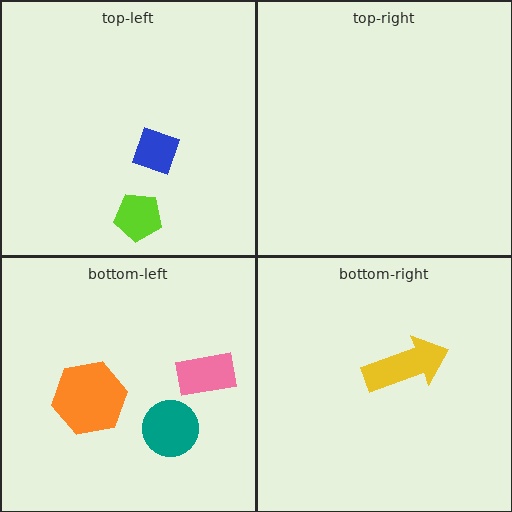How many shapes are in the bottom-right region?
1.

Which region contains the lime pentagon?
The top-left region.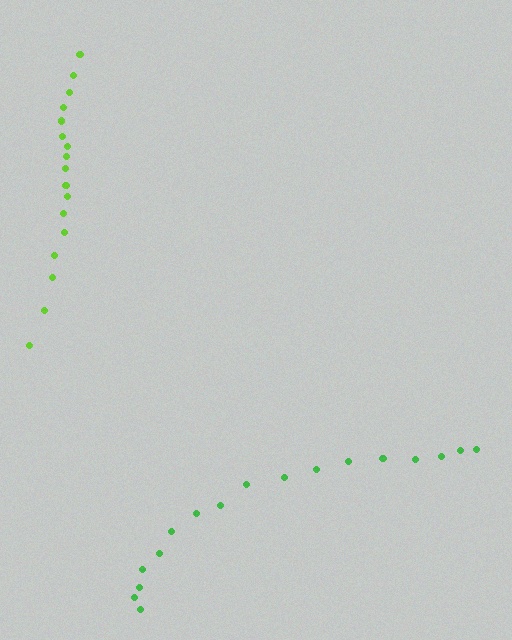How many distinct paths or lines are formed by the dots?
There are 2 distinct paths.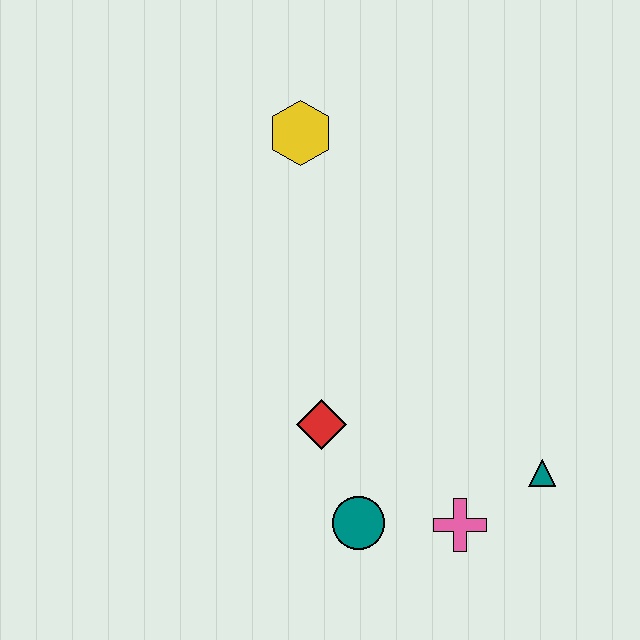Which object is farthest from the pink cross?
The yellow hexagon is farthest from the pink cross.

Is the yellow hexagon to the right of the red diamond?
No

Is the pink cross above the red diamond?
No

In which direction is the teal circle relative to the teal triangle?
The teal circle is to the left of the teal triangle.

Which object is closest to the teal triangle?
The pink cross is closest to the teal triangle.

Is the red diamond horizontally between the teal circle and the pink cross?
No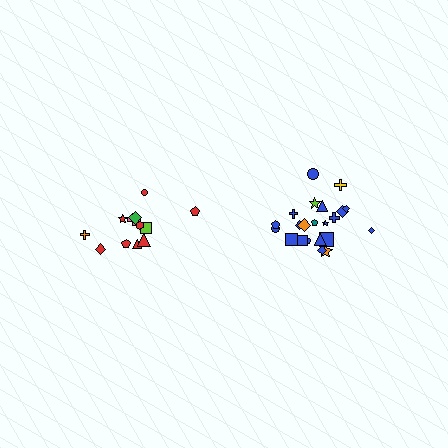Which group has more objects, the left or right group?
The right group.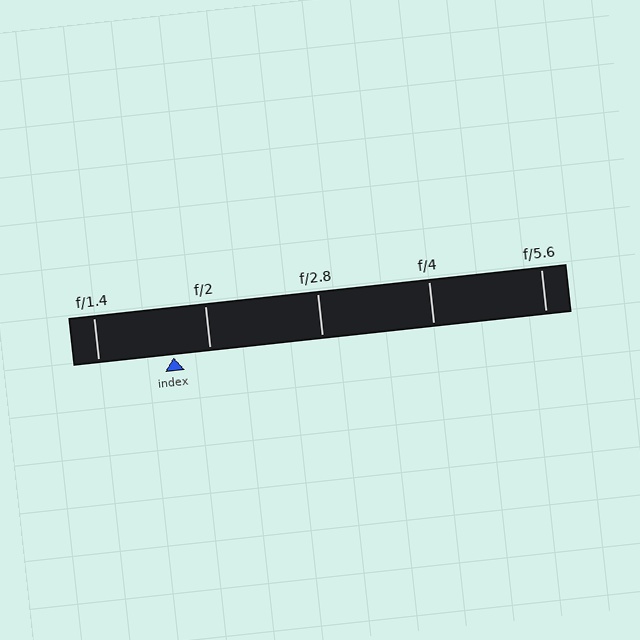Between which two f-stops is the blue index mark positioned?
The index mark is between f/1.4 and f/2.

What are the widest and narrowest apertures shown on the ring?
The widest aperture shown is f/1.4 and the narrowest is f/5.6.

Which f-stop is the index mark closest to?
The index mark is closest to f/2.